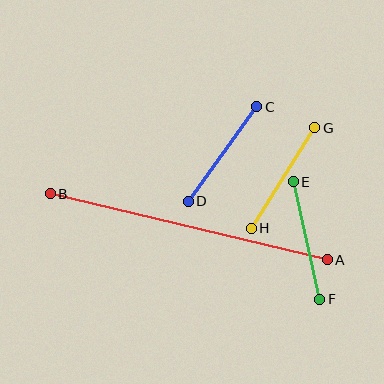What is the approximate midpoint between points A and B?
The midpoint is at approximately (189, 227) pixels.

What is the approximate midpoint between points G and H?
The midpoint is at approximately (283, 178) pixels.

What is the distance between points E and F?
The distance is approximately 120 pixels.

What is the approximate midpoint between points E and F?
The midpoint is at approximately (306, 240) pixels.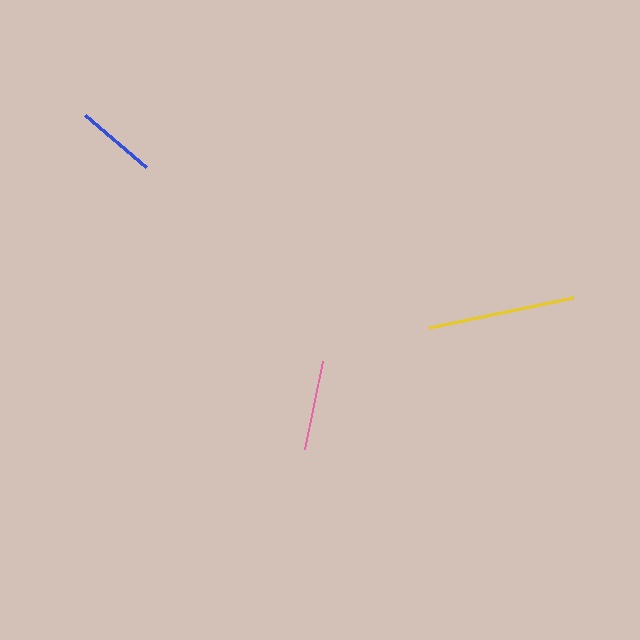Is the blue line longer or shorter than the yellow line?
The yellow line is longer than the blue line.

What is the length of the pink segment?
The pink segment is approximately 89 pixels long.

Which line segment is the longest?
The yellow line is the longest at approximately 147 pixels.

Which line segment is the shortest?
The blue line is the shortest at approximately 80 pixels.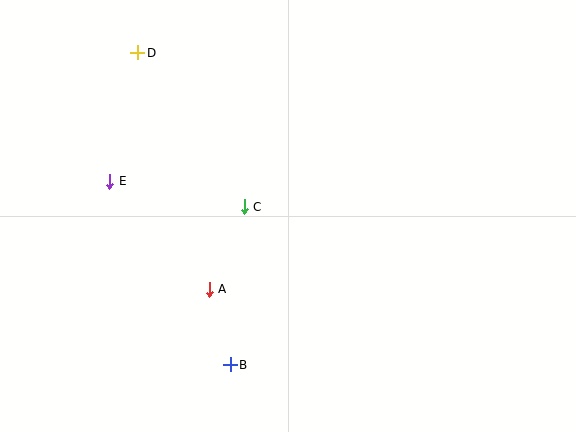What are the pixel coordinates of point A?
Point A is at (209, 289).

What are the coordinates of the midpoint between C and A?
The midpoint between C and A is at (227, 248).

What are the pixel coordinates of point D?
Point D is at (138, 53).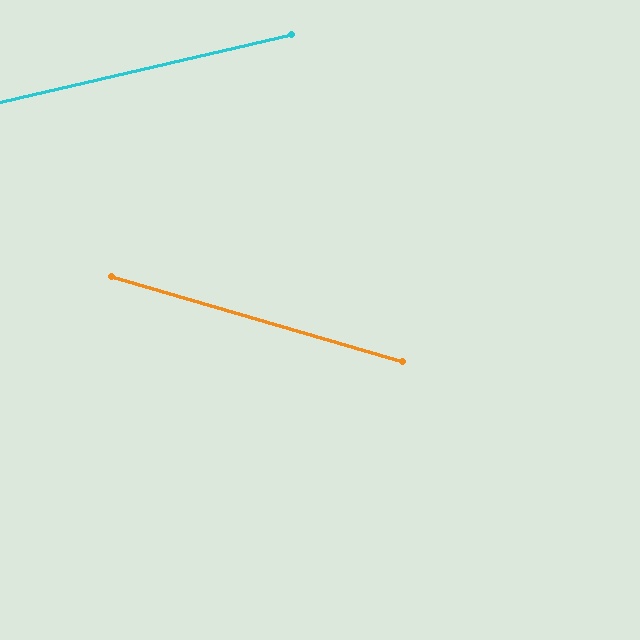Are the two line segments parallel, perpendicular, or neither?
Neither parallel nor perpendicular — they differ by about 29°.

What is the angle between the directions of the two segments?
Approximately 29 degrees.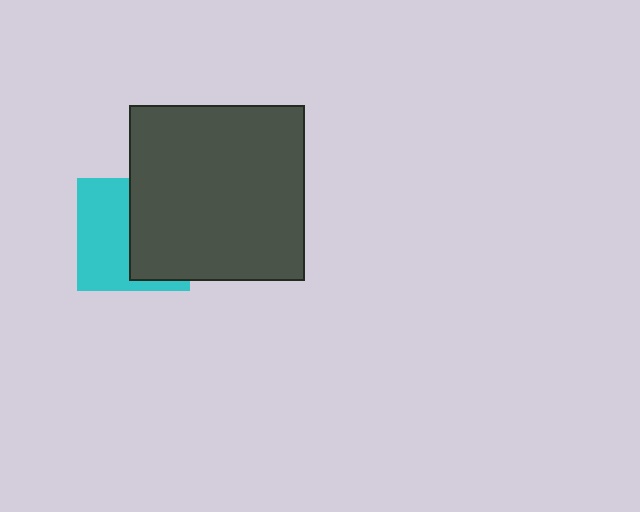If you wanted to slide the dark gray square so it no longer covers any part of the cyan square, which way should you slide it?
Slide it right — that is the most direct way to separate the two shapes.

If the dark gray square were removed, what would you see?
You would see the complete cyan square.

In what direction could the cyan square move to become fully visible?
The cyan square could move left. That would shift it out from behind the dark gray square entirely.